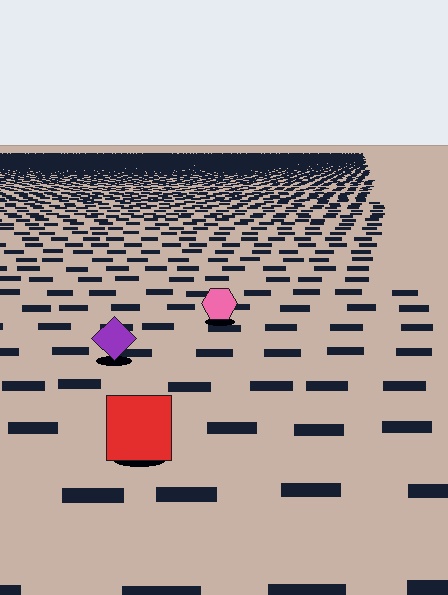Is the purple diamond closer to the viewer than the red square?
No. The red square is closer — you can tell from the texture gradient: the ground texture is coarser near it.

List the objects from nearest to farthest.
From nearest to farthest: the red square, the purple diamond, the pink hexagon.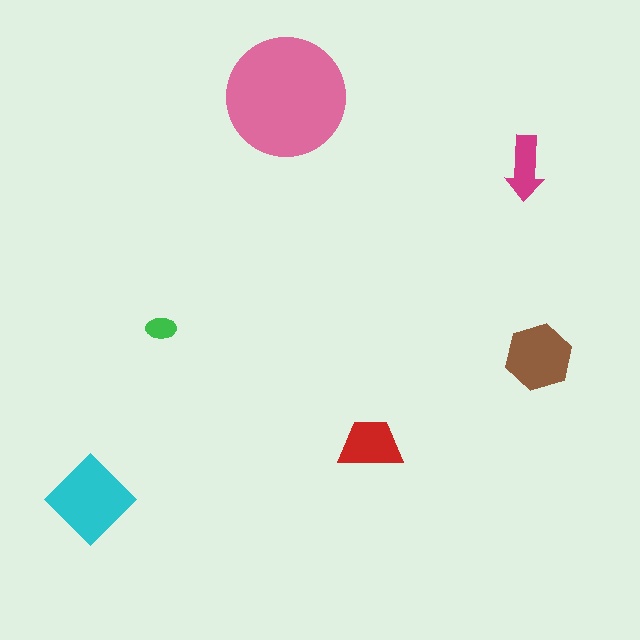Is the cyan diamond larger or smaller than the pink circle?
Smaller.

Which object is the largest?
The pink circle.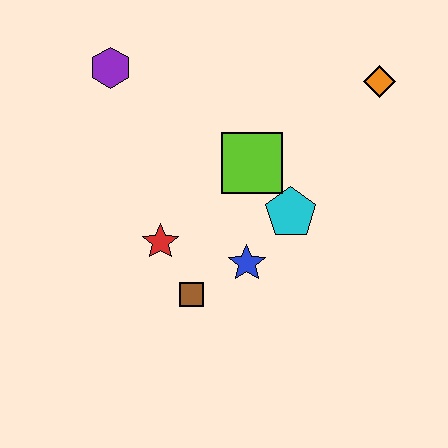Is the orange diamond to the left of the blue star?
No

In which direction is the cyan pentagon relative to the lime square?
The cyan pentagon is below the lime square.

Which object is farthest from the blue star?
The purple hexagon is farthest from the blue star.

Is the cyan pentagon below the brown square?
No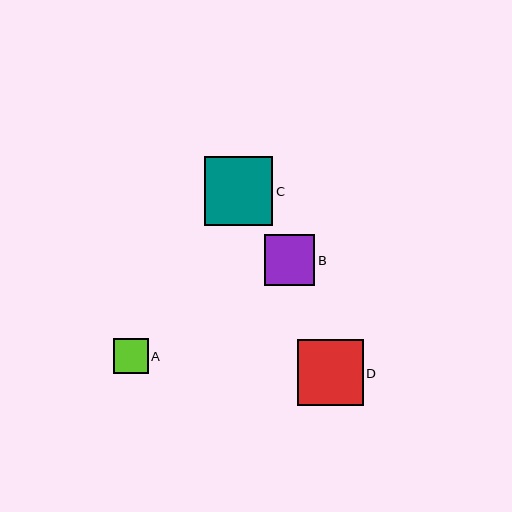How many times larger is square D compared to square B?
Square D is approximately 1.3 times the size of square B.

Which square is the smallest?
Square A is the smallest with a size of approximately 35 pixels.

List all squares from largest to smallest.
From largest to smallest: C, D, B, A.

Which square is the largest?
Square C is the largest with a size of approximately 69 pixels.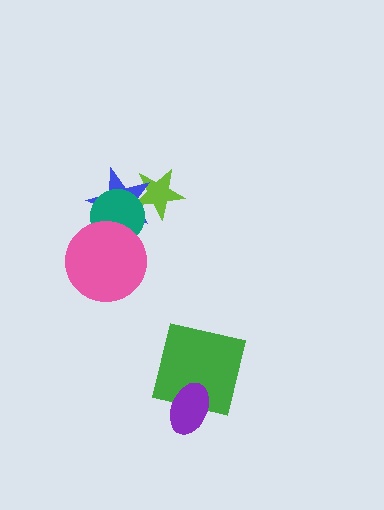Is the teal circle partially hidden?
Yes, it is partially covered by another shape.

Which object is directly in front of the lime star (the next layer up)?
The blue star is directly in front of the lime star.